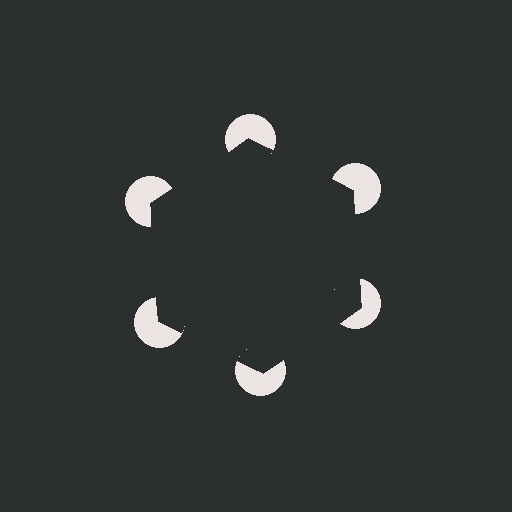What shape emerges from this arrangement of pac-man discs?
An illusory hexagon — its edges are inferred from the aligned wedge cuts in the pac-man discs, not physically drawn.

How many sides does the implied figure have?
6 sides.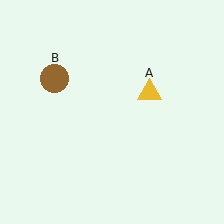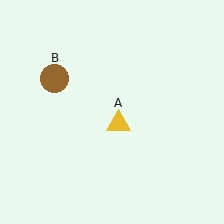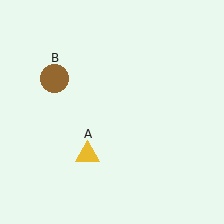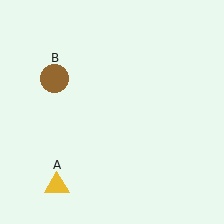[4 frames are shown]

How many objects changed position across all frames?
1 object changed position: yellow triangle (object A).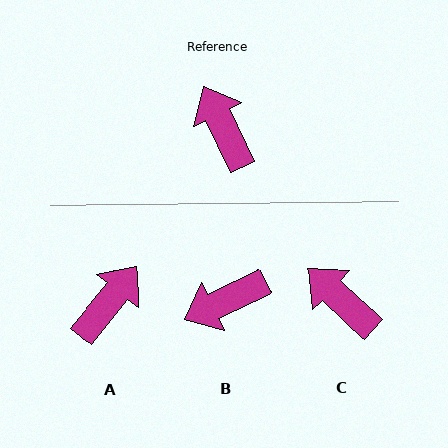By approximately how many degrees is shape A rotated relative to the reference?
Approximately 64 degrees clockwise.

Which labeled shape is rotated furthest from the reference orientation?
B, about 90 degrees away.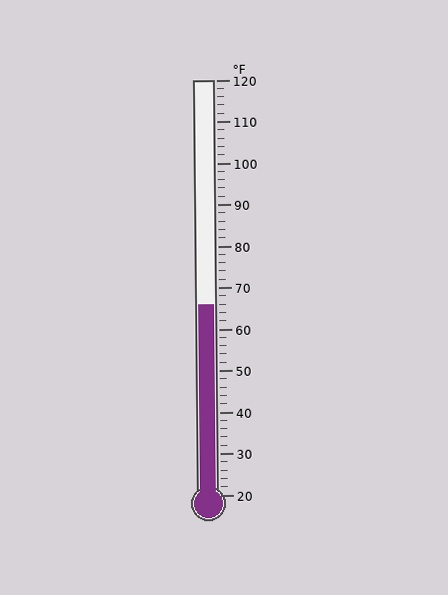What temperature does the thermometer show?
The thermometer shows approximately 66°F.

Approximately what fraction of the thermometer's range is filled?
The thermometer is filled to approximately 45% of its range.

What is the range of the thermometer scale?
The thermometer scale ranges from 20°F to 120°F.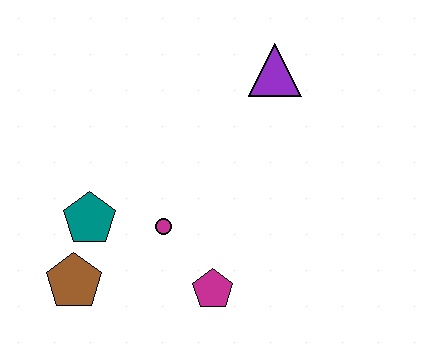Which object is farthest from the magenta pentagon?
The purple triangle is farthest from the magenta pentagon.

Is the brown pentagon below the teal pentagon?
Yes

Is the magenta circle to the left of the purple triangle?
Yes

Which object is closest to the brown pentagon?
The teal pentagon is closest to the brown pentagon.